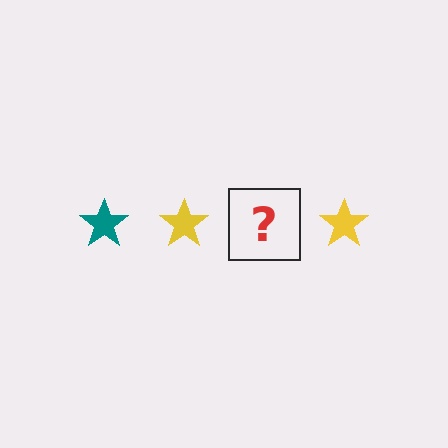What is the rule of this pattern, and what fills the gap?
The rule is that the pattern cycles through teal, yellow stars. The gap should be filled with a teal star.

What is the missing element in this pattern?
The missing element is a teal star.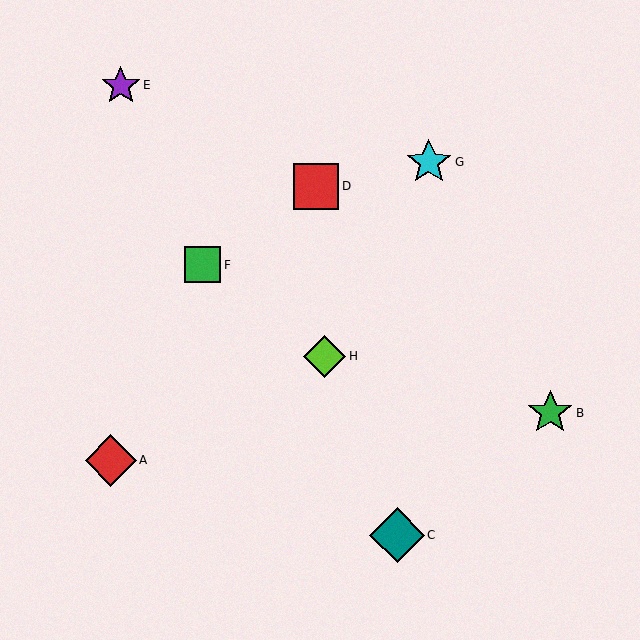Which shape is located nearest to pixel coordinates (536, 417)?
The green star (labeled B) at (550, 412) is nearest to that location.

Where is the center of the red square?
The center of the red square is at (316, 186).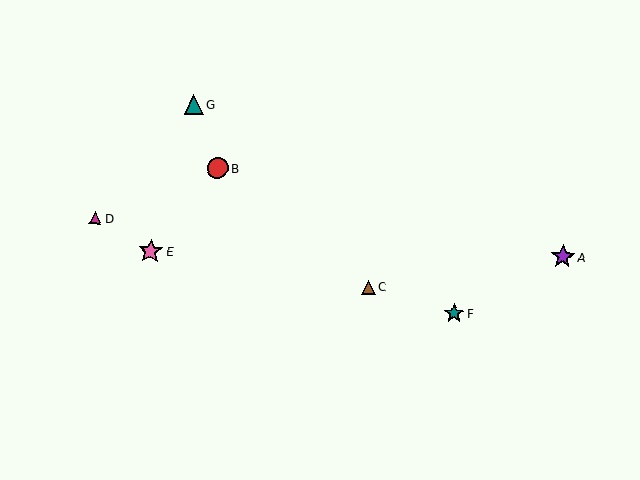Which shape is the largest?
The pink star (labeled E) is the largest.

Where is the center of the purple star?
The center of the purple star is at (563, 257).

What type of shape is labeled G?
Shape G is a teal triangle.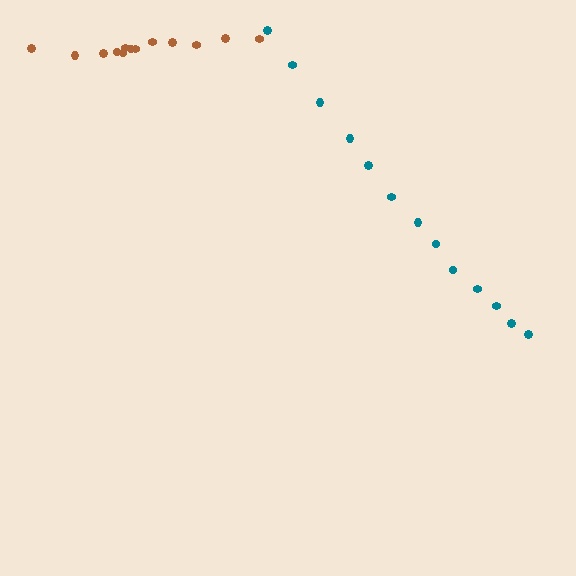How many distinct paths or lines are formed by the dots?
There are 2 distinct paths.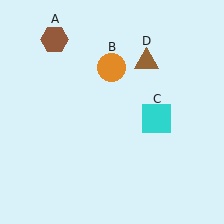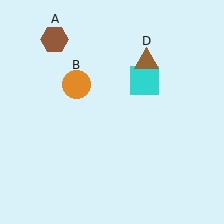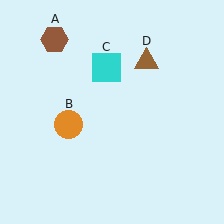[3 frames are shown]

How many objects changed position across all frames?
2 objects changed position: orange circle (object B), cyan square (object C).